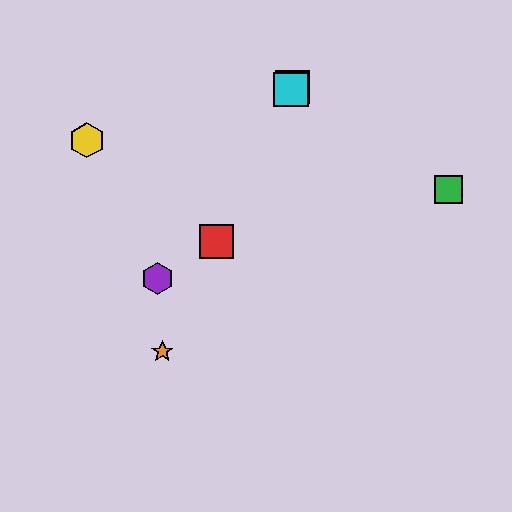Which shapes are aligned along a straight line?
The red square, the blue square, the orange star, the cyan square are aligned along a straight line.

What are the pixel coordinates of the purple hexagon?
The purple hexagon is at (157, 279).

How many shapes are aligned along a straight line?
4 shapes (the red square, the blue square, the orange star, the cyan square) are aligned along a straight line.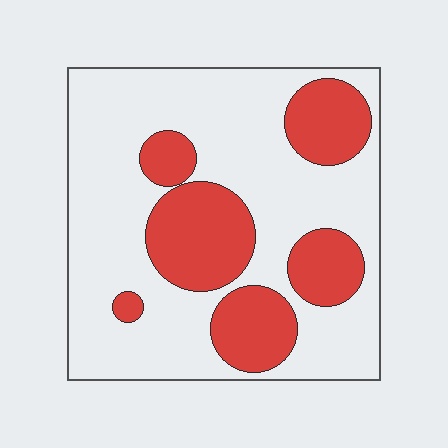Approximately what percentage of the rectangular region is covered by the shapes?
Approximately 30%.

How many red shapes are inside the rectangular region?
6.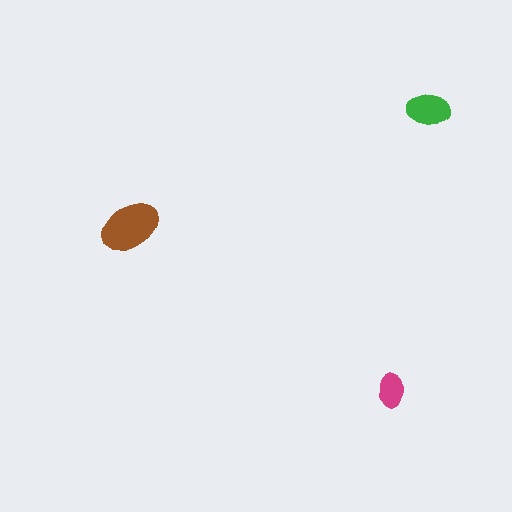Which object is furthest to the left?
The brown ellipse is leftmost.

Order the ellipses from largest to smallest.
the brown one, the green one, the magenta one.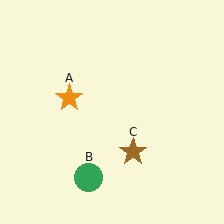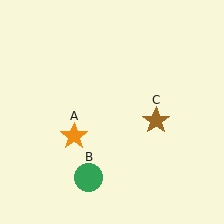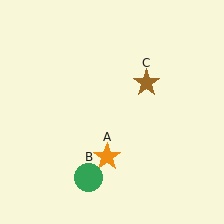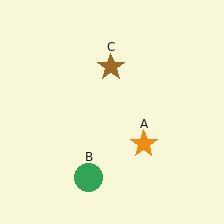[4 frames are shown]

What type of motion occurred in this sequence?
The orange star (object A), brown star (object C) rotated counterclockwise around the center of the scene.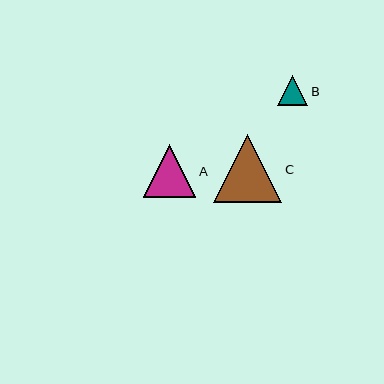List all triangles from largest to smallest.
From largest to smallest: C, A, B.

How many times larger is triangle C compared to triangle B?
Triangle C is approximately 2.2 times the size of triangle B.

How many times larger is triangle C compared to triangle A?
Triangle C is approximately 1.3 times the size of triangle A.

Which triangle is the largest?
Triangle C is the largest with a size of approximately 68 pixels.